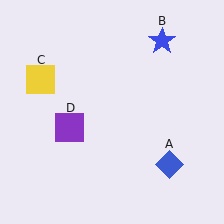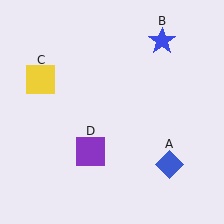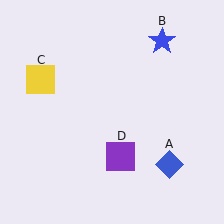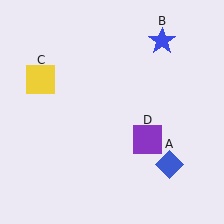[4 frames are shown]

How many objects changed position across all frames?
1 object changed position: purple square (object D).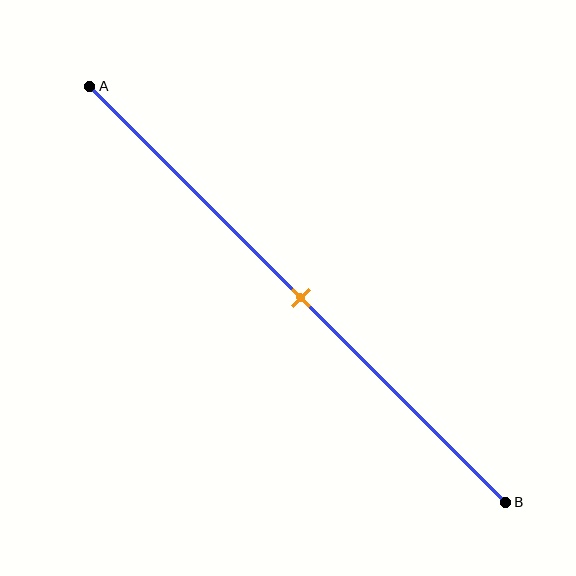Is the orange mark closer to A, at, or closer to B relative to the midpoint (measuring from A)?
The orange mark is approximately at the midpoint of segment AB.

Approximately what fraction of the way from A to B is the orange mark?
The orange mark is approximately 50% of the way from A to B.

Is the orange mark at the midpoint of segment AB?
Yes, the mark is approximately at the midpoint.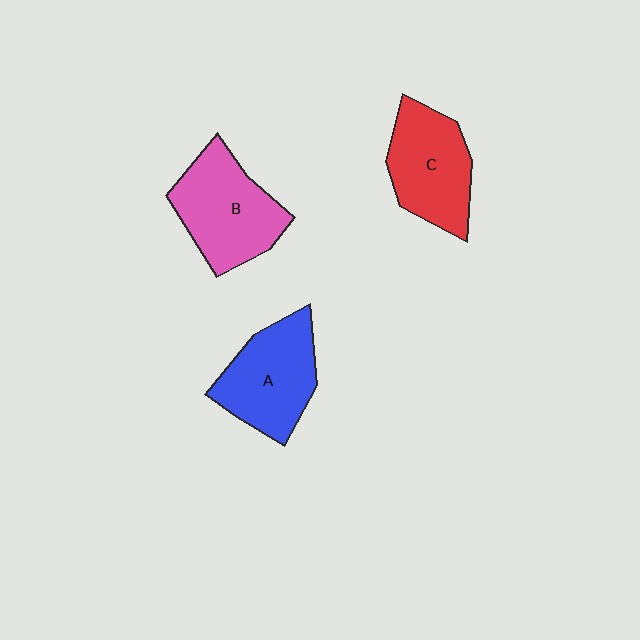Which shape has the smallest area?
Shape C (red).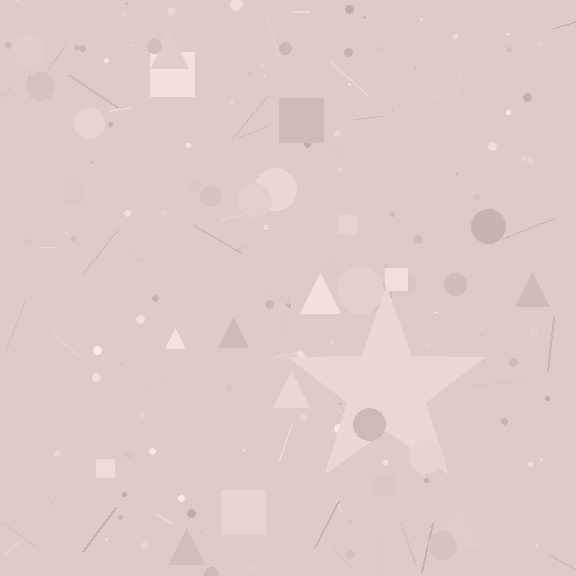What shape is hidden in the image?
A star is hidden in the image.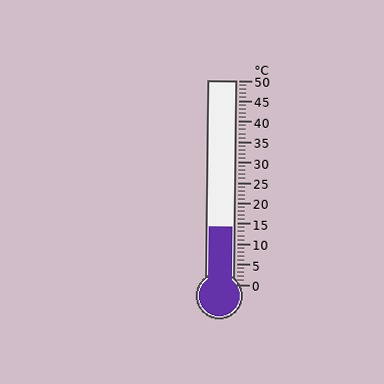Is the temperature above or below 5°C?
The temperature is above 5°C.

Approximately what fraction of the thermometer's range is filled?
The thermometer is filled to approximately 30% of its range.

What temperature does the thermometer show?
The thermometer shows approximately 14°C.